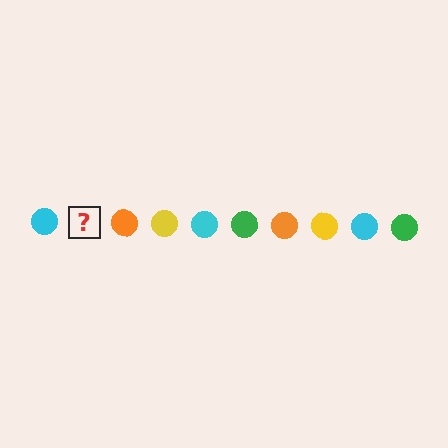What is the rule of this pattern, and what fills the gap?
The rule is that the pattern cycles through cyan, green, orange, yellow circles. The gap should be filled with a green circle.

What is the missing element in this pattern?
The missing element is a green circle.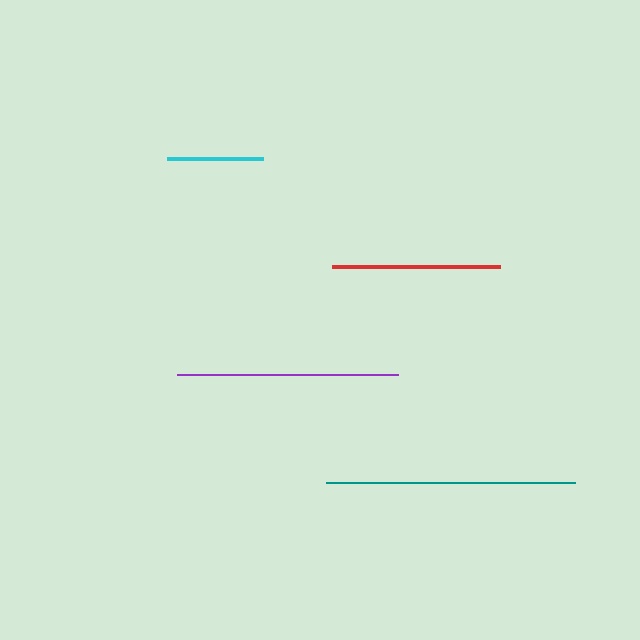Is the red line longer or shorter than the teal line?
The teal line is longer than the red line.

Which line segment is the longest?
The teal line is the longest at approximately 249 pixels.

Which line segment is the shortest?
The cyan line is the shortest at approximately 95 pixels.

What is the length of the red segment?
The red segment is approximately 168 pixels long.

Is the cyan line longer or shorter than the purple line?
The purple line is longer than the cyan line.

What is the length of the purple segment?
The purple segment is approximately 221 pixels long.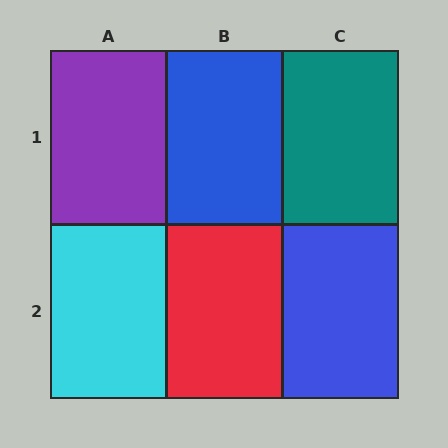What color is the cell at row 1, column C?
Teal.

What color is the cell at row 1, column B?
Blue.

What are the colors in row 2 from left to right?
Cyan, red, blue.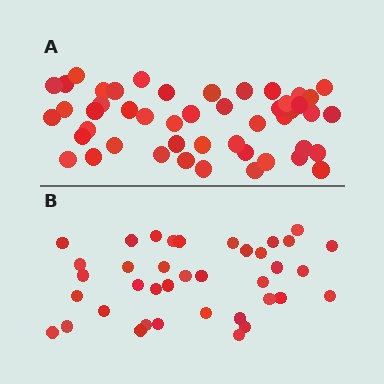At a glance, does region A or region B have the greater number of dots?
Region A (the top region) has more dots.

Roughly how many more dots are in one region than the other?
Region A has roughly 10 or so more dots than region B.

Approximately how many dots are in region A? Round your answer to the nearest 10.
About 50 dots. (The exact count is 48, which rounds to 50.)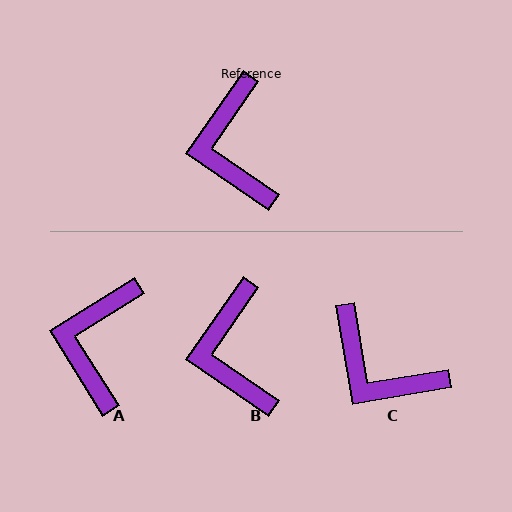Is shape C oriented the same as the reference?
No, it is off by about 44 degrees.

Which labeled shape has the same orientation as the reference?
B.